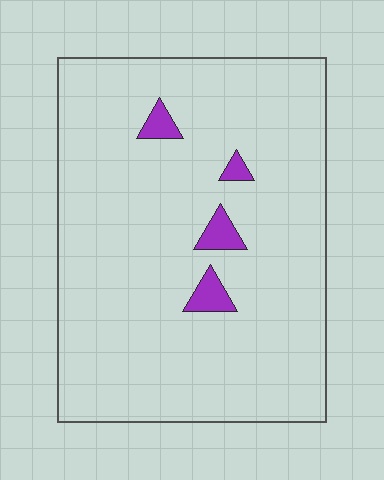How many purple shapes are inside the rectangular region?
4.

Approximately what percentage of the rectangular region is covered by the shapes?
Approximately 5%.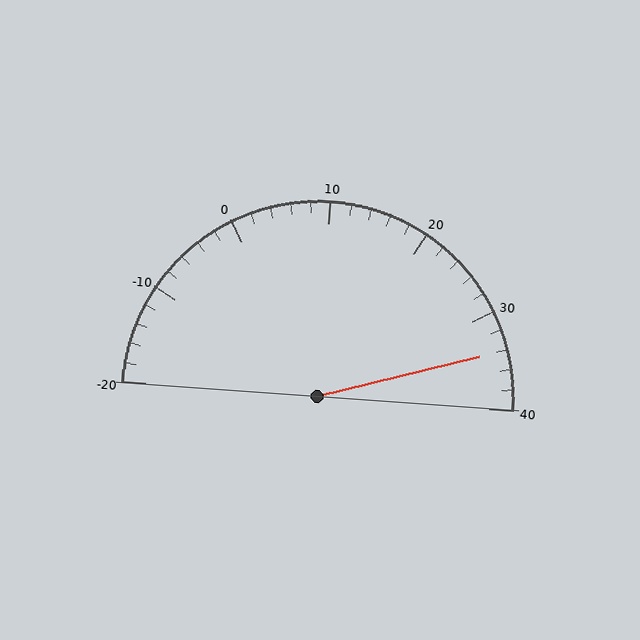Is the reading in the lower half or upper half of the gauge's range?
The reading is in the upper half of the range (-20 to 40).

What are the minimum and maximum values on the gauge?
The gauge ranges from -20 to 40.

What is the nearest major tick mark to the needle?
The nearest major tick mark is 30.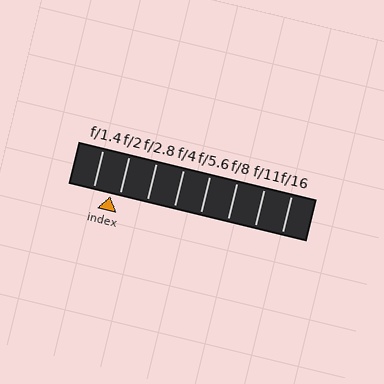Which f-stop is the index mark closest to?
The index mark is closest to f/2.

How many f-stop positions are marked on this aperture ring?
There are 8 f-stop positions marked.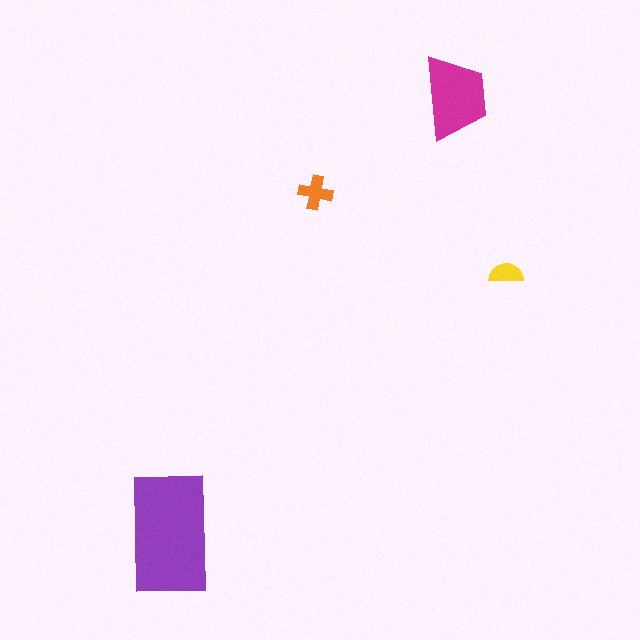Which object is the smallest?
The yellow semicircle.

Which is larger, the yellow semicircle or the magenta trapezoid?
The magenta trapezoid.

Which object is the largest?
The purple rectangle.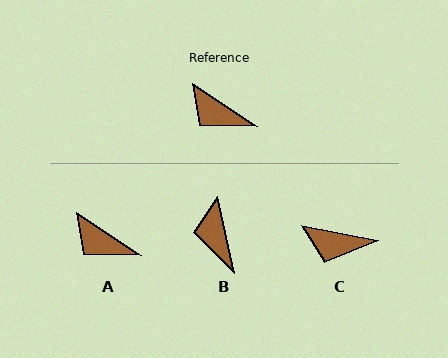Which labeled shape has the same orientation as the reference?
A.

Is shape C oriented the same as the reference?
No, it is off by about 22 degrees.